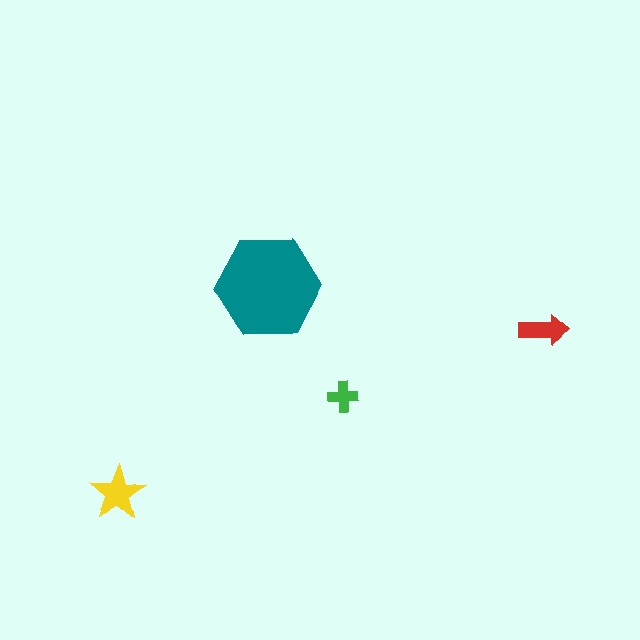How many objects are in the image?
There are 4 objects in the image.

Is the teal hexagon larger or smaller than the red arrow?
Larger.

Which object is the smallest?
The green cross.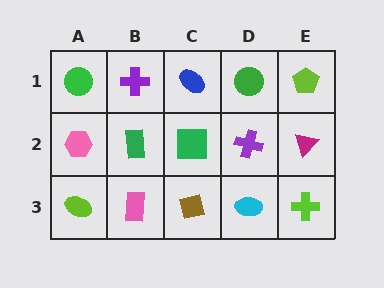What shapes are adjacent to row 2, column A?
A green circle (row 1, column A), a lime ellipse (row 3, column A), a green rectangle (row 2, column B).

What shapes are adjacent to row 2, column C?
A blue ellipse (row 1, column C), a brown square (row 3, column C), a green rectangle (row 2, column B), a purple cross (row 2, column D).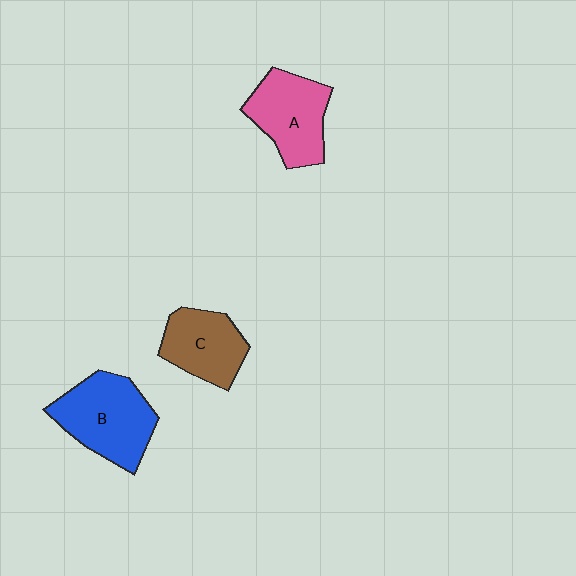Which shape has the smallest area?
Shape C (brown).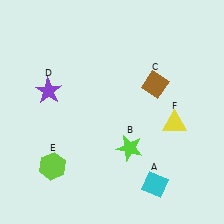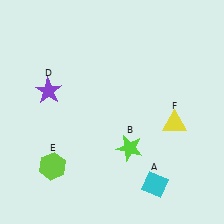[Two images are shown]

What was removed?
The brown diamond (C) was removed in Image 2.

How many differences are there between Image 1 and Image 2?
There is 1 difference between the two images.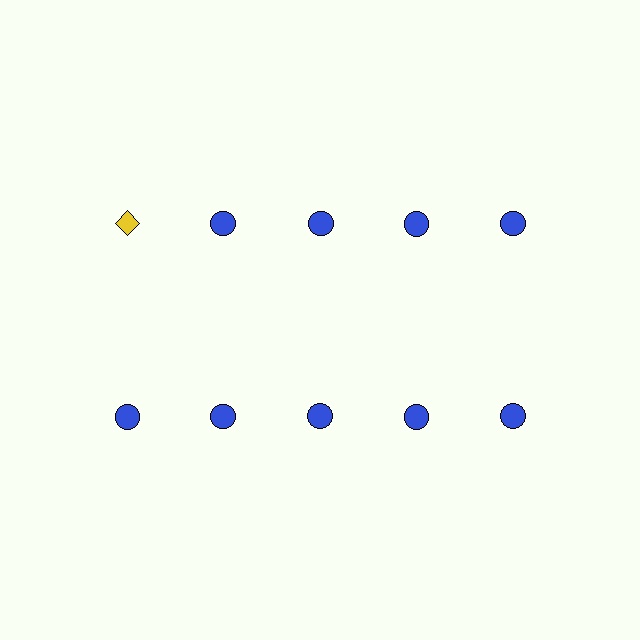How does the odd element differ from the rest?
It differs in both color (yellow instead of blue) and shape (diamond instead of circle).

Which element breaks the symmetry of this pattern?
The yellow diamond in the top row, leftmost column breaks the symmetry. All other shapes are blue circles.